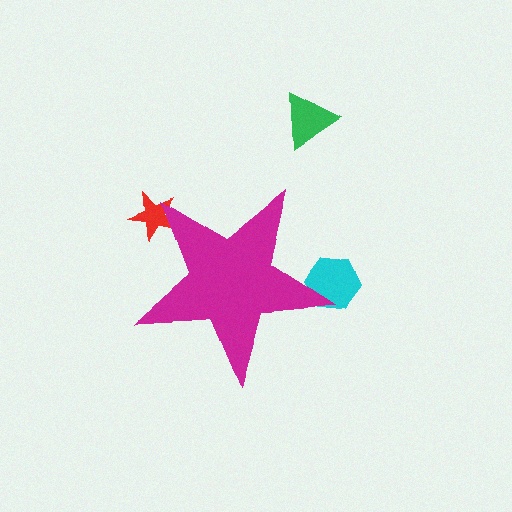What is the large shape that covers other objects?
A magenta star.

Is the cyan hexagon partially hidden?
Yes, the cyan hexagon is partially hidden behind the magenta star.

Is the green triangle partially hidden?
No, the green triangle is fully visible.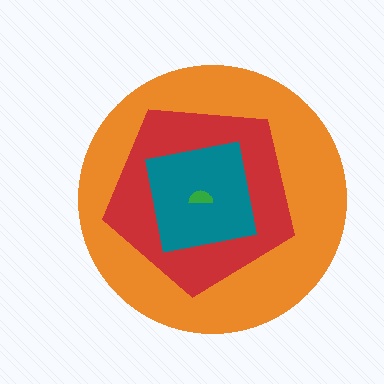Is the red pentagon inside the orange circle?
Yes.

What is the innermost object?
The green semicircle.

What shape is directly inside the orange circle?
The red pentagon.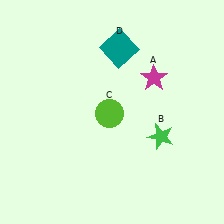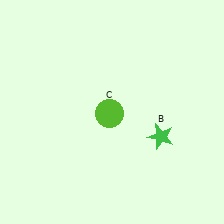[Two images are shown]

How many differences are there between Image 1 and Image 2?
There are 2 differences between the two images.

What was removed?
The magenta star (A), the teal square (D) were removed in Image 2.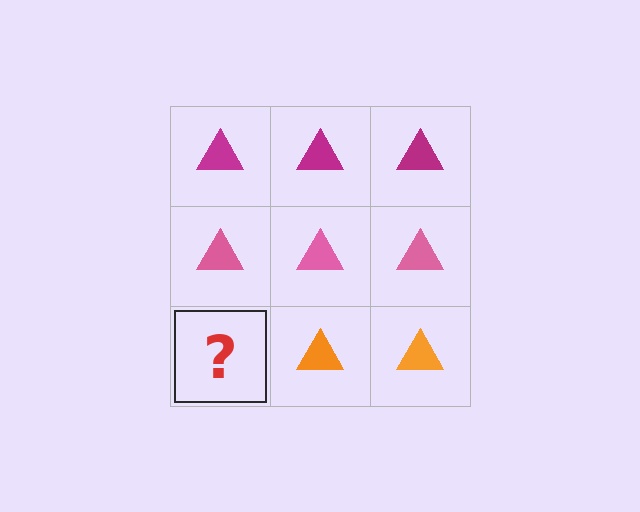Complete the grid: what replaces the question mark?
The question mark should be replaced with an orange triangle.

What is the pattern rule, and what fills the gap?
The rule is that each row has a consistent color. The gap should be filled with an orange triangle.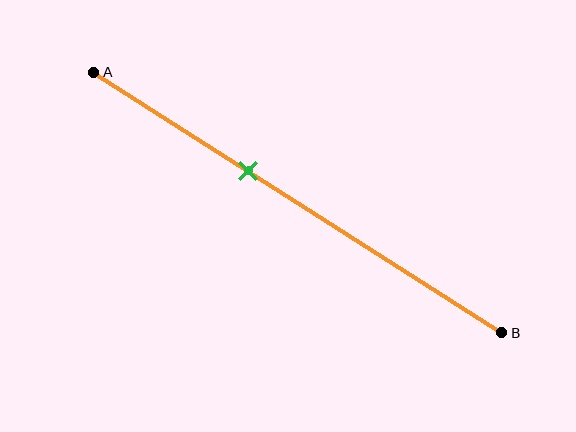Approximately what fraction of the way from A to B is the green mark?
The green mark is approximately 40% of the way from A to B.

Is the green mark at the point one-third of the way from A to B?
No, the mark is at about 40% from A, not at the 33% one-third point.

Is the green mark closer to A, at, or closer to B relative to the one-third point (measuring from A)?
The green mark is closer to point B than the one-third point of segment AB.